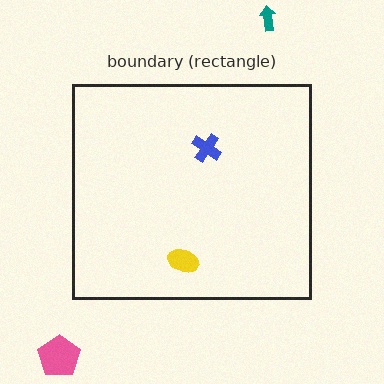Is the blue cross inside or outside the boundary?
Inside.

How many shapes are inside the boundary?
2 inside, 2 outside.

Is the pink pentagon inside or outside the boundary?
Outside.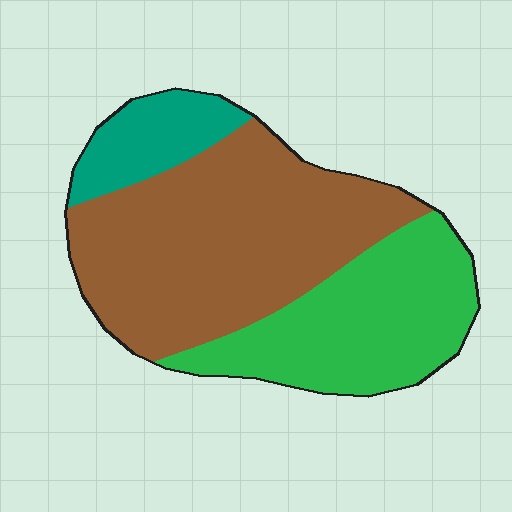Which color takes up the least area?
Teal, at roughly 15%.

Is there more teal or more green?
Green.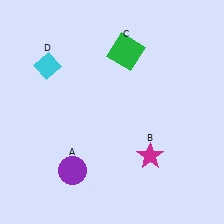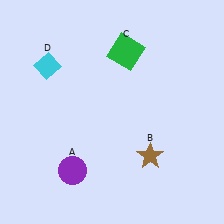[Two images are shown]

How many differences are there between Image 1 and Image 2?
There is 1 difference between the two images.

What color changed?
The star (B) changed from magenta in Image 1 to brown in Image 2.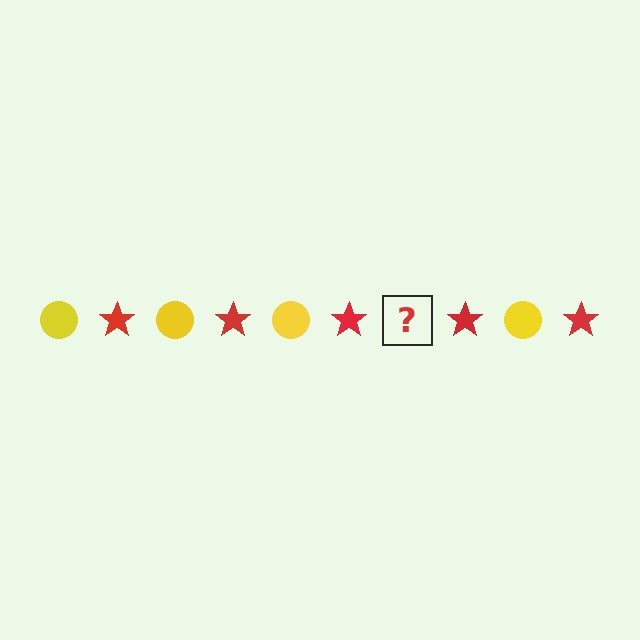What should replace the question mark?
The question mark should be replaced with a yellow circle.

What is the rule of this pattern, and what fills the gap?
The rule is that the pattern alternates between yellow circle and red star. The gap should be filled with a yellow circle.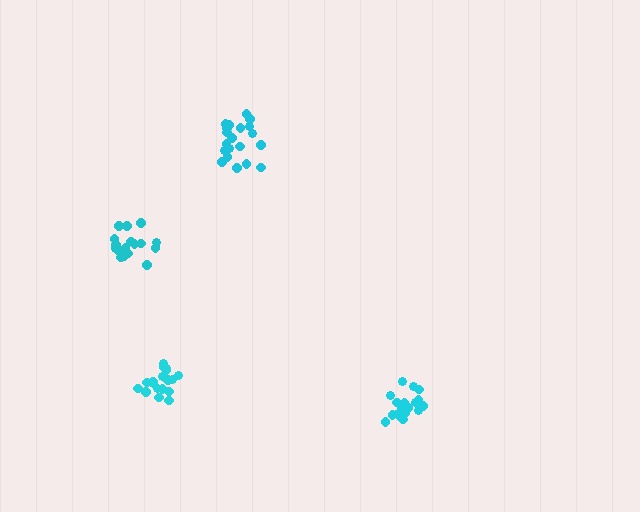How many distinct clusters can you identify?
There are 4 distinct clusters.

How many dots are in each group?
Group 1: 18 dots, Group 2: 18 dots, Group 3: 20 dots, Group 4: 21 dots (77 total).